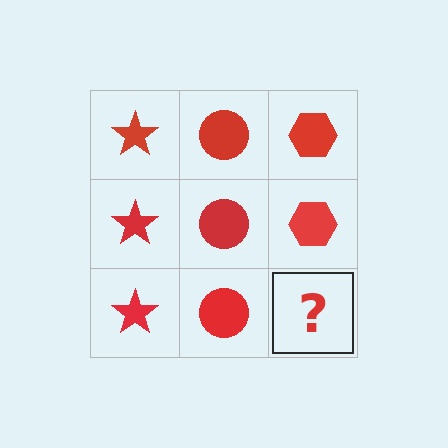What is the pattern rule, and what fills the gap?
The rule is that each column has a consistent shape. The gap should be filled with a red hexagon.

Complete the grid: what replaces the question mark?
The question mark should be replaced with a red hexagon.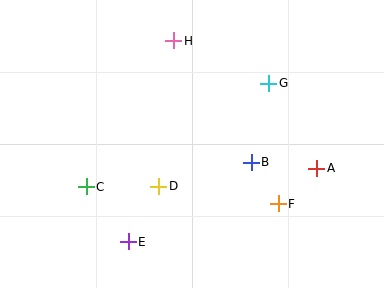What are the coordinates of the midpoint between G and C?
The midpoint between G and C is at (177, 135).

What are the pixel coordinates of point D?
Point D is at (159, 186).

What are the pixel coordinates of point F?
Point F is at (278, 204).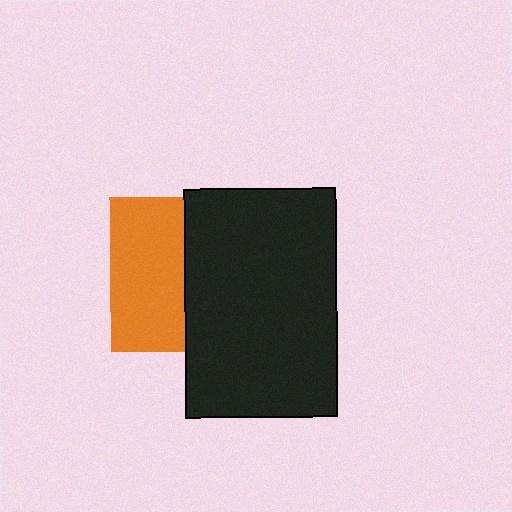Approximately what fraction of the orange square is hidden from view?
Roughly 53% of the orange square is hidden behind the black rectangle.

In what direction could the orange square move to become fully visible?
The orange square could move left. That would shift it out from behind the black rectangle entirely.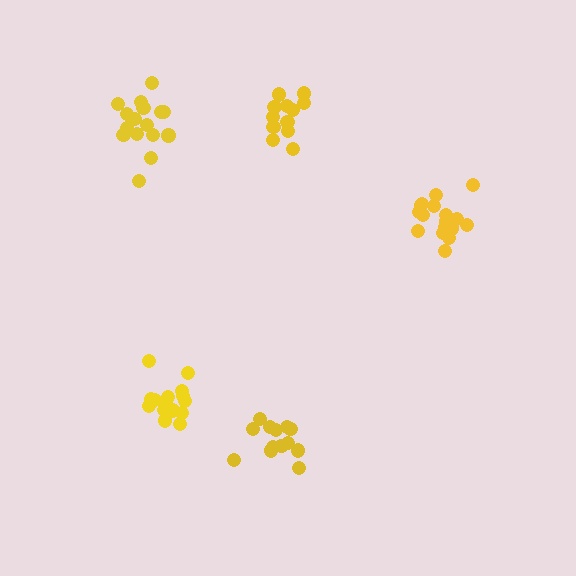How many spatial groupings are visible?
There are 5 spatial groupings.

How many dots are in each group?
Group 1: 16 dots, Group 2: 15 dots, Group 3: 17 dots, Group 4: 13 dots, Group 5: 13 dots (74 total).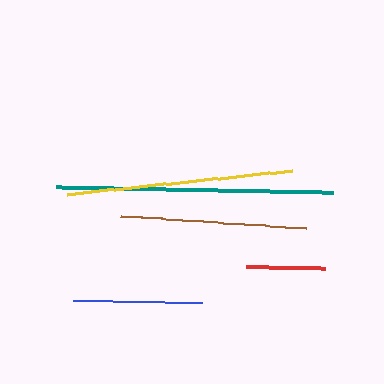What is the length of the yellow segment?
The yellow segment is approximately 227 pixels long.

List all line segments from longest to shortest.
From longest to shortest: teal, yellow, brown, blue, red.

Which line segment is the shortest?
The red line is the shortest at approximately 79 pixels.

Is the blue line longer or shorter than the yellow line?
The yellow line is longer than the blue line.